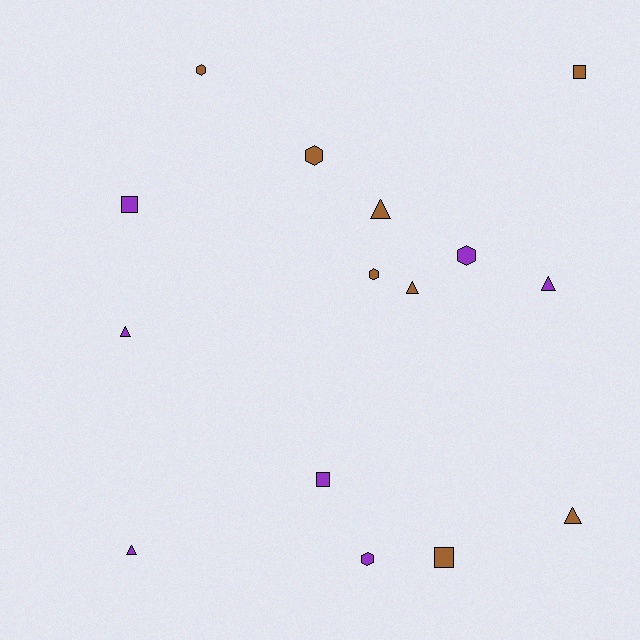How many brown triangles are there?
There are 3 brown triangles.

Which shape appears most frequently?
Triangle, with 6 objects.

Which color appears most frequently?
Brown, with 8 objects.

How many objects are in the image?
There are 15 objects.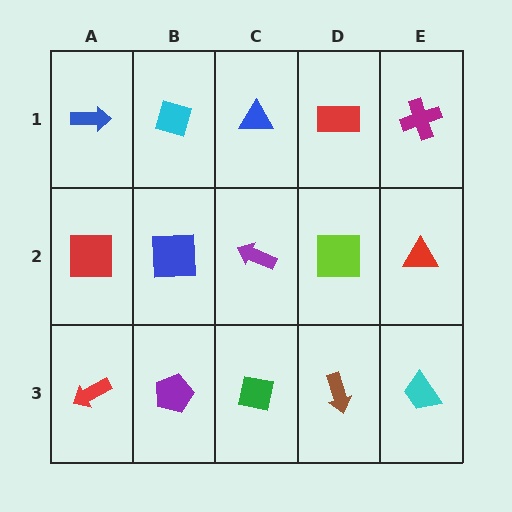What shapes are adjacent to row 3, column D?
A lime square (row 2, column D), a green square (row 3, column C), a cyan trapezoid (row 3, column E).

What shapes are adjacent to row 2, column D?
A red rectangle (row 1, column D), a brown arrow (row 3, column D), a purple arrow (row 2, column C), a red triangle (row 2, column E).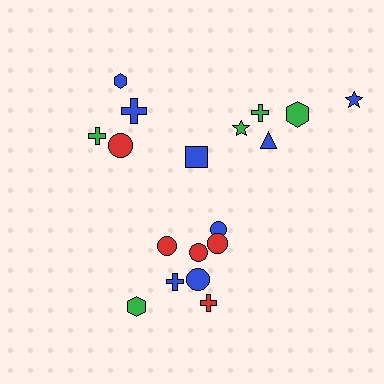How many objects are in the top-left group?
There are 4 objects.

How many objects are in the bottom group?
There are 8 objects.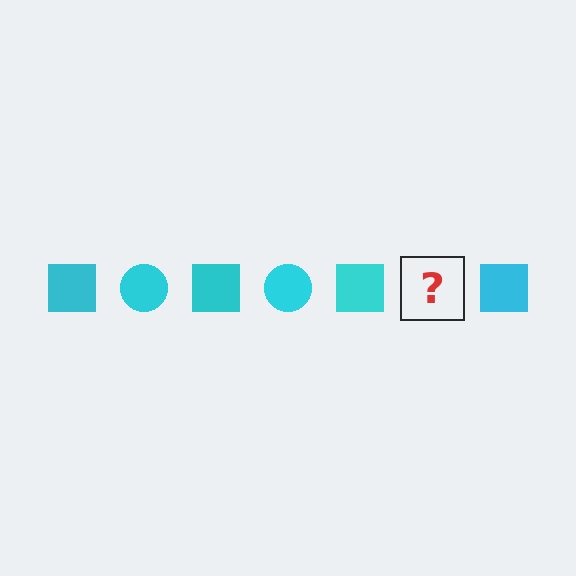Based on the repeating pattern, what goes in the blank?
The blank should be a cyan circle.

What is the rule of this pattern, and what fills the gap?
The rule is that the pattern cycles through square, circle shapes in cyan. The gap should be filled with a cyan circle.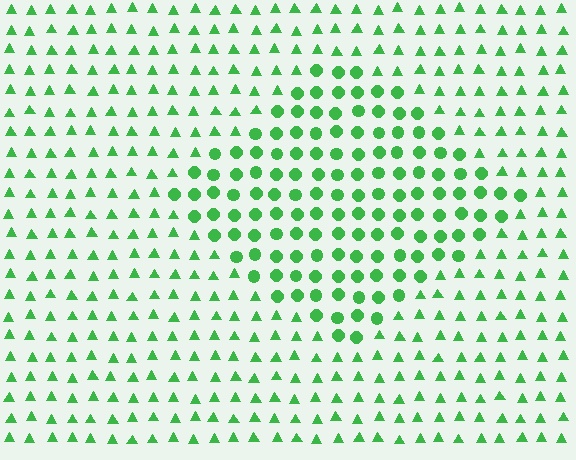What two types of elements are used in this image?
The image uses circles inside the diamond region and triangles outside it.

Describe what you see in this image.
The image is filled with small green elements arranged in a uniform grid. A diamond-shaped region contains circles, while the surrounding area contains triangles. The boundary is defined purely by the change in element shape.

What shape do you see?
I see a diamond.